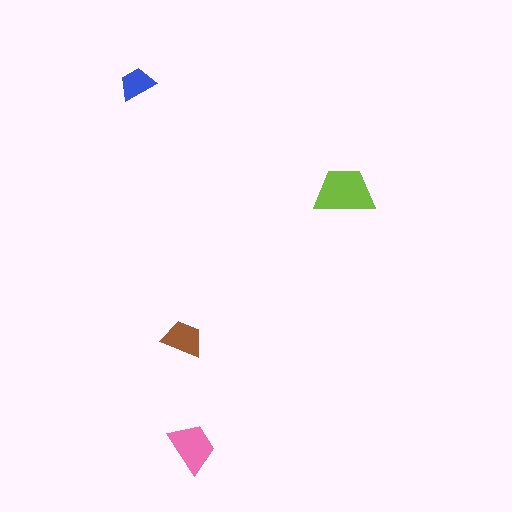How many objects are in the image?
There are 4 objects in the image.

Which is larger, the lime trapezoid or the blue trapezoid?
The lime one.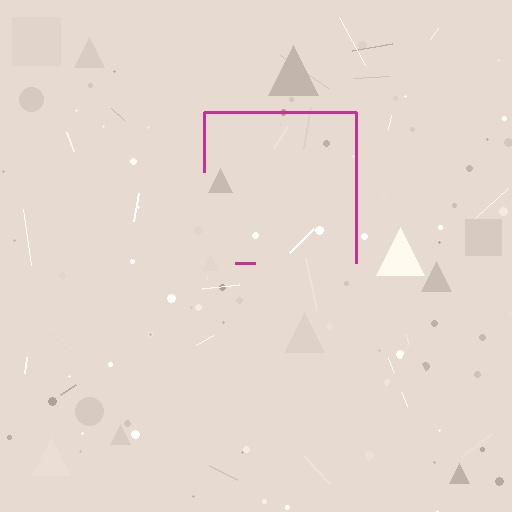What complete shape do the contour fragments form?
The contour fragments form a square.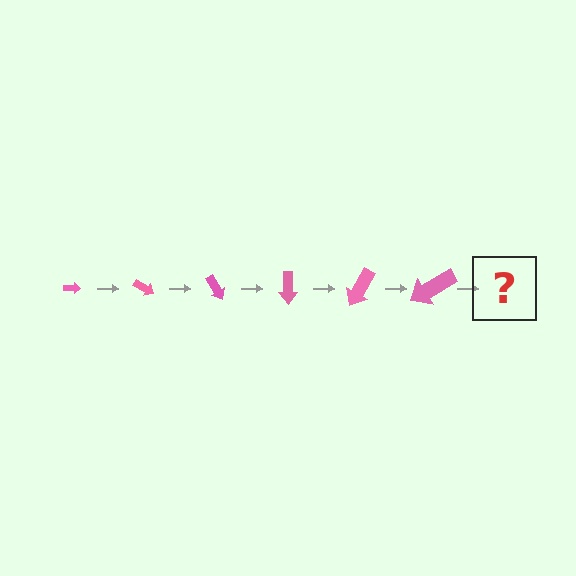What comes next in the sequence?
The next element should be an arrow, larger than the previous one and rotated 180 degrees from the start.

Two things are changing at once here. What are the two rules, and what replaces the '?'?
The two rules are that the arrow grows larger each step and it rotates 30 degrees each step. The '?' should be an arrow, larger than the previous one and rotated 180 degrees from the start.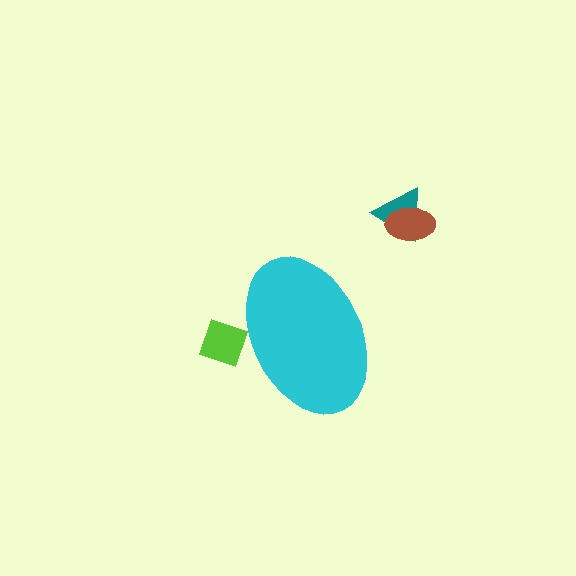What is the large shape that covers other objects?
A cyan ellipse.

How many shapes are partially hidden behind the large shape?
1 shape is partially hidden.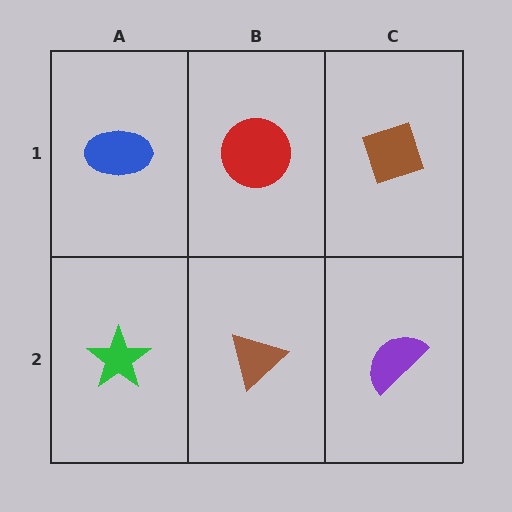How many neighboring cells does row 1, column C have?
2.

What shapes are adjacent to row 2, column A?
A blue ellipse (row 1, column A), a brown triangle (row 2, column B).